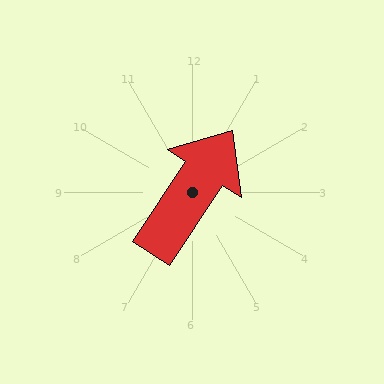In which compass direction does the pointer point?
Northeast.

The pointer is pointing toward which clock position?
Roughly 1 o'clock.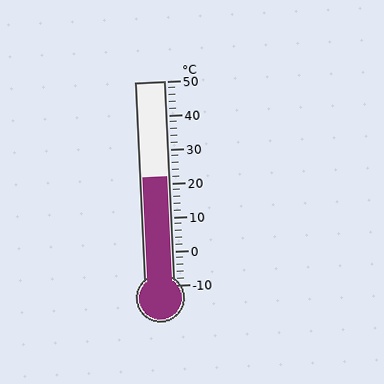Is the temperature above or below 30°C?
The temperature is below 30°C.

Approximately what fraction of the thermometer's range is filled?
The thermometer is filled to approximately 55% of its range.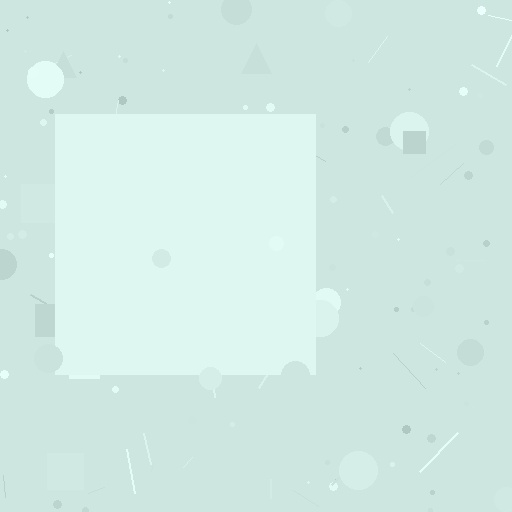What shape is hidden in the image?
A square is hidden in the image.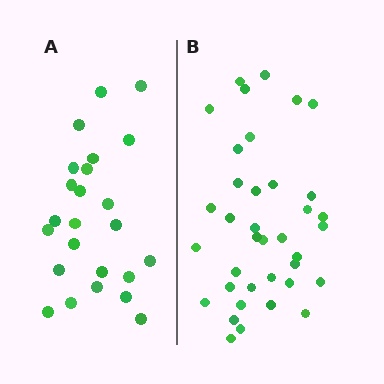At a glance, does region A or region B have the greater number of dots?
Region B (the right region) has more dots.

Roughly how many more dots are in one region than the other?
Region B has approximately 15 more dots than region A.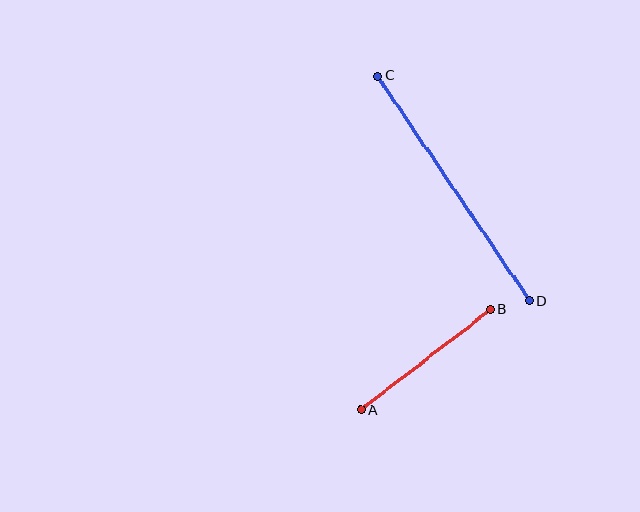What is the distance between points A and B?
The distance is approximately 164 pixels.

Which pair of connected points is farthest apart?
Points C and D are farthest apart.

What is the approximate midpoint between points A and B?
The midpoint is at approximately (426, 360) pixels.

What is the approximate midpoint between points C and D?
The midpoint is at approximately (454, 188) pixels.